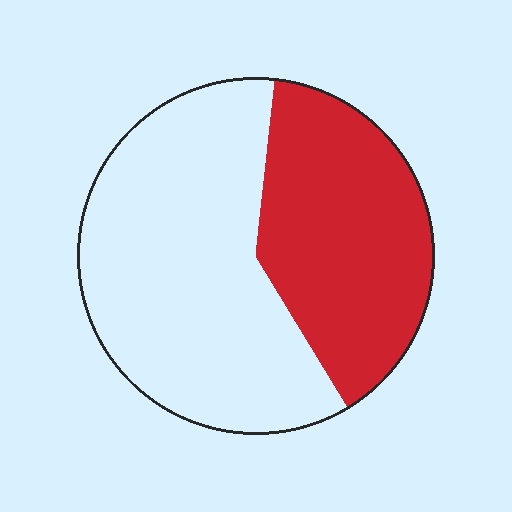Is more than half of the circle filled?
No.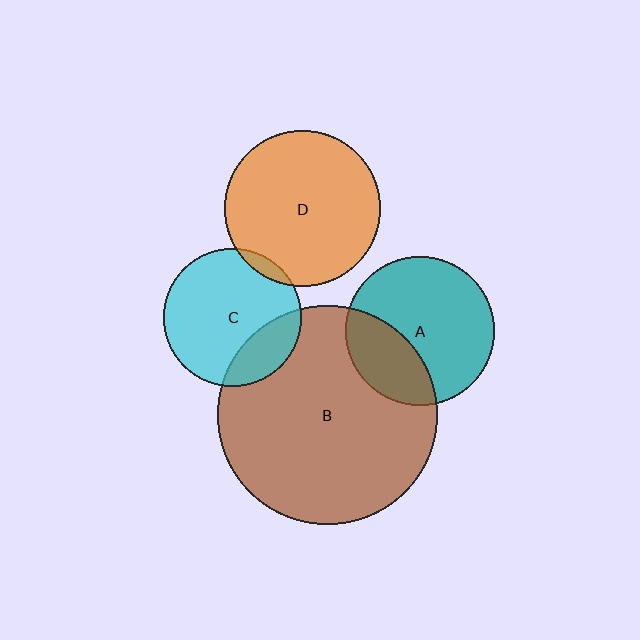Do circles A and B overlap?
Yes.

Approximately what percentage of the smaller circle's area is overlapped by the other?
Approximately 30%.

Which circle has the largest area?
Circle B (brown).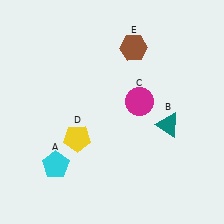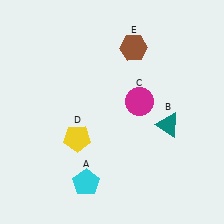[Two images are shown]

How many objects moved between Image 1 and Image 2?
1 object moved between the two images.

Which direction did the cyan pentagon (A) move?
The cyan pentagon (A) moved right.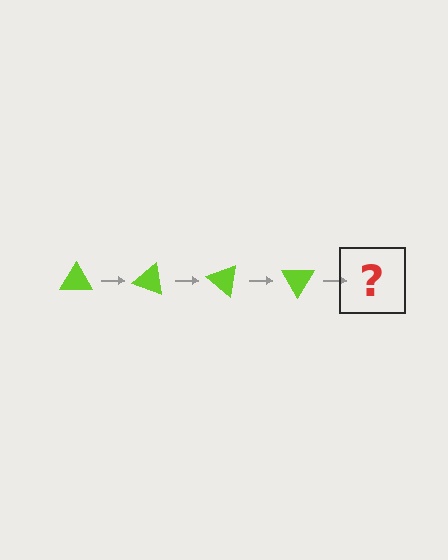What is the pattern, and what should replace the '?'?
The pattern is that the triangle rotates 20 degrees each step. The '?' should be a lime triangle rotated 80 degrees.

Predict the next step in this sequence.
The next step is a lime triangle rotated 80 degrees.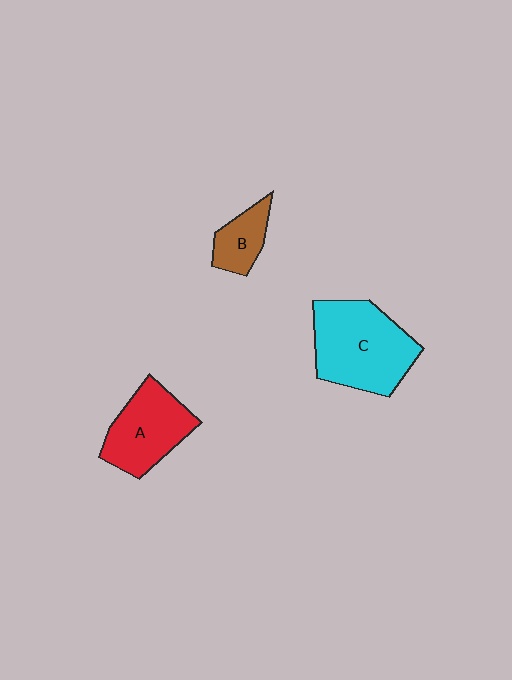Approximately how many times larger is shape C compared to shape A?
Approximately 1.4 times.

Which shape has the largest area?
Shape C (cyan).